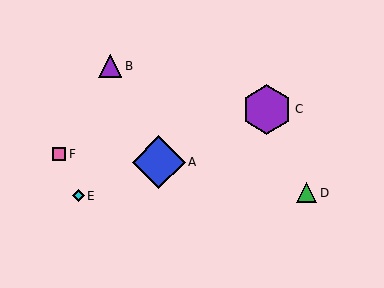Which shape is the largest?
The blue diamond (labeled A) is the largest.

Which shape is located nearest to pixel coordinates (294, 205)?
The green triangle (labeled D) at (307, 193) is nearest to that location.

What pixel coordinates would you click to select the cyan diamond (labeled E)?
Click at (78, 196) to select the cyan diamond E.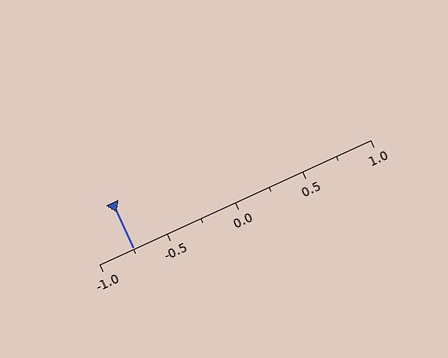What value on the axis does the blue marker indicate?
The marker indicates approximately -0.75.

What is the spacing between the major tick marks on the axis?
The major ticks are spaced 0.5 apart.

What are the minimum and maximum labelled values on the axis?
The axis runs from -1.0 to 1.0.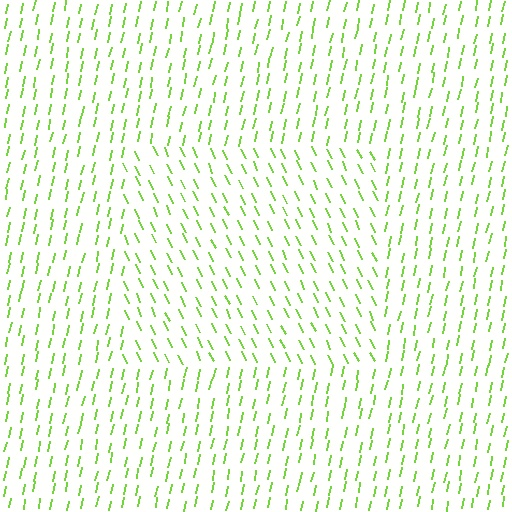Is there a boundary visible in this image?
Yes, there is a texture boundary formed by a change in line orientation.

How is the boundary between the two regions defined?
The boundary is defined purely by a change in line orientation (approximately 37 degrees difference). All lines are the same color and thickness.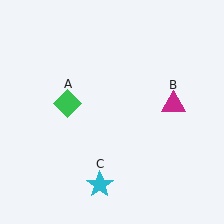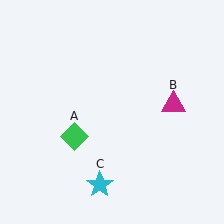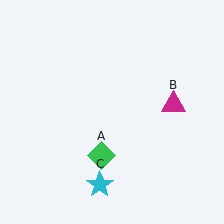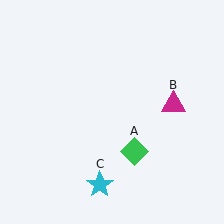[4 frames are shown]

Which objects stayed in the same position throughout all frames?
Magenta triangle (object B) and cyan star (object C) remained stationary.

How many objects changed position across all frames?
1 object changed position: green diamond (object A).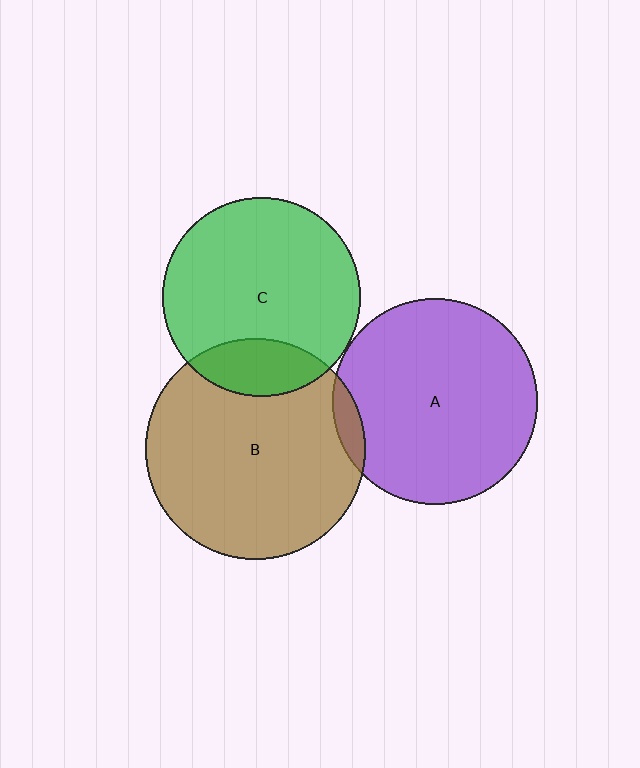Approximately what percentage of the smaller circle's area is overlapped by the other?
Approximately 20%.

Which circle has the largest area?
Circle B (brown).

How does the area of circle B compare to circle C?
Approximately 1.2 times.